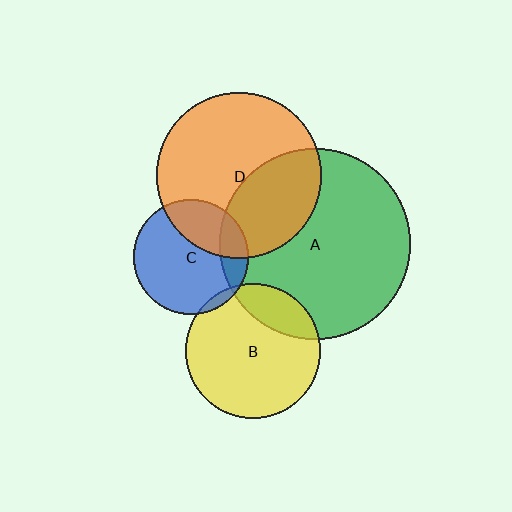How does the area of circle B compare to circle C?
Approximately 1.4 times.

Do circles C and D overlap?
Yes.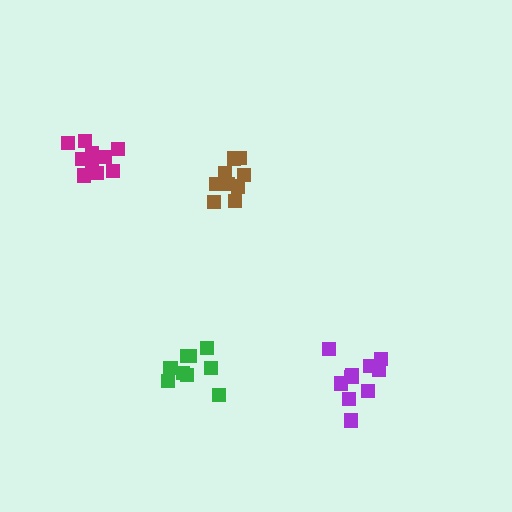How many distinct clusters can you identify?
There are 4 distinct clusters.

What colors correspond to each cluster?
The clusters are colored: brown, magenta, green, purple.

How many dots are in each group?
Group 1: 9 dots, Group 2: 10 dots, Group 3: 9 dots, Group 4: 10 dots (38 total).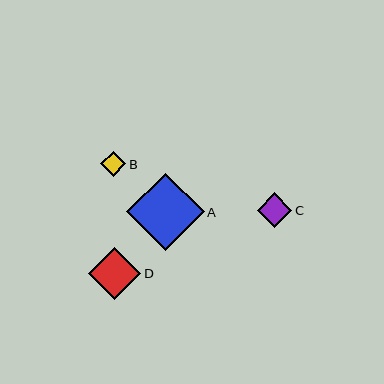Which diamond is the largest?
Diamond A is the largest with a size of approximately 77 pixels.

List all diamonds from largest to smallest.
From largest to smallest: A, D, C, B.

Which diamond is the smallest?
Diamond B is the smallest with a size of approximately 25 pixels.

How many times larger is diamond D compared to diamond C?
Diamond D is approximately 1.5 times the size of diamond C.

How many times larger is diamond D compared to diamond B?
Diamond D is approximately 2.1 times the size of diamond B.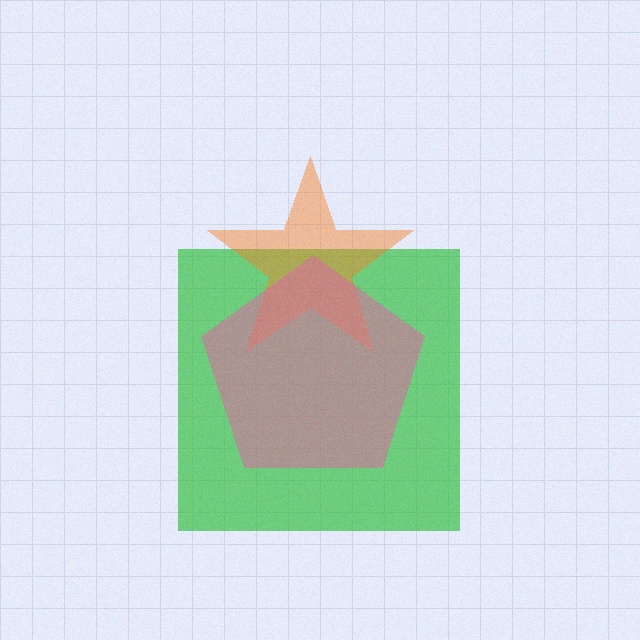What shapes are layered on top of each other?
The layered shapes are: a green square, an orange star, a pink pentagon.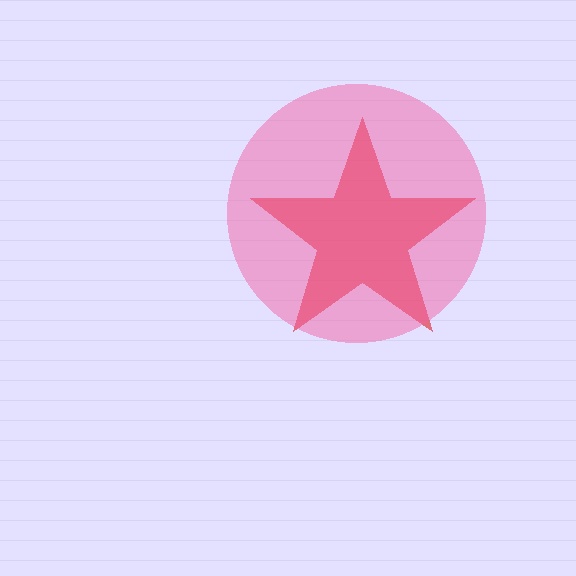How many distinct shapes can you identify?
There are 2 distinct shapes: a red star, a pink circle.